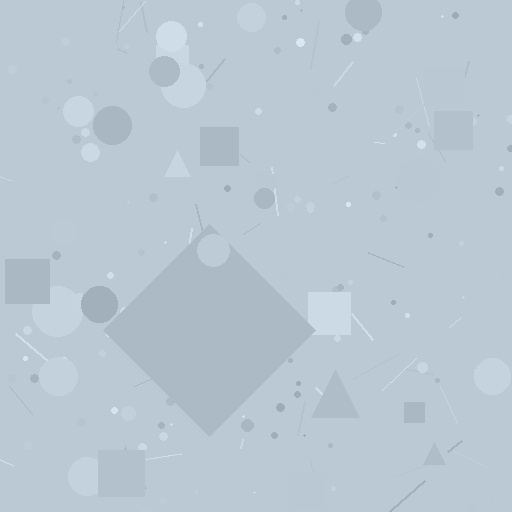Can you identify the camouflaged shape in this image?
The camouflaged shape is a diamond.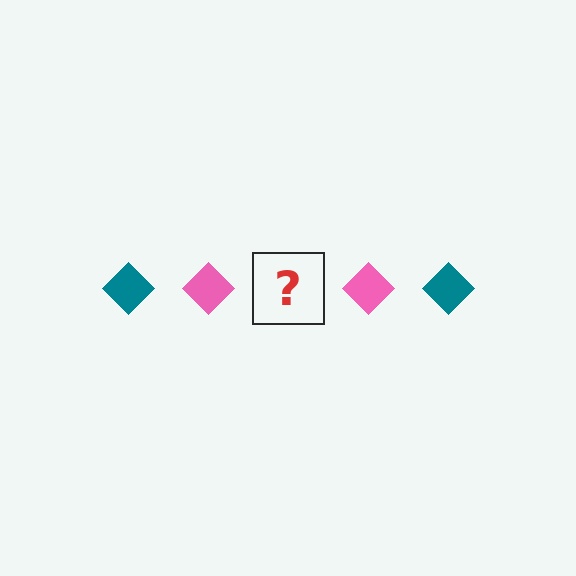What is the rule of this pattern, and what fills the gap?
The rule is that the pattern cycles through teal, pink diamonds. The gap should be filled with a teal diamond.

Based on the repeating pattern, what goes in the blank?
The blank should be a teal diamond.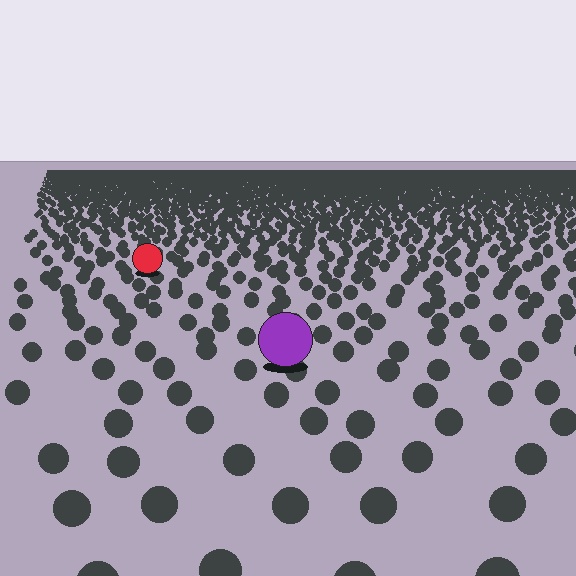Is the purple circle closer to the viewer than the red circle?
Yes. The purple circle is closer — you can tell from the texture gradient: the ground texture is coarser near it.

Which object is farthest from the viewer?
The red circle is farthest from the viewer. It appears smaller and the ground texture around it is denser.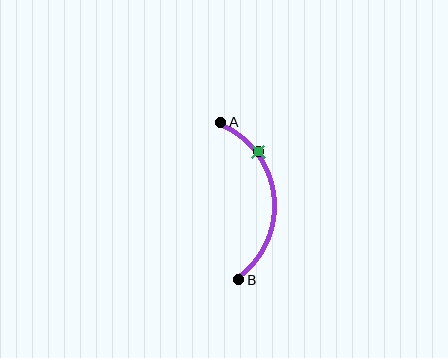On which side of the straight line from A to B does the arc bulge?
The arc bulges to the right of the straight line connecting A and B.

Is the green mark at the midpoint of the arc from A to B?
No. The green mark lies on the arc but is closer to endpoint A. The arc midpoint would be at the point on the curve equidistant along the arc from both A and B.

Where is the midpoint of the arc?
The arc midpoint is the point on the curve farthest from the straight line joining A and B. It sits to the right of that line.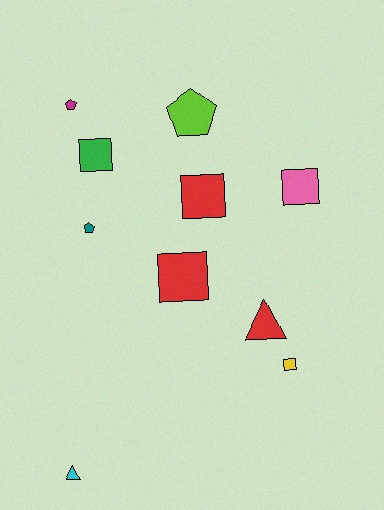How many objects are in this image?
There are 10 objects.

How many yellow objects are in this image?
There is 1 yellow object.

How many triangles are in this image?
There are 2 triangles.